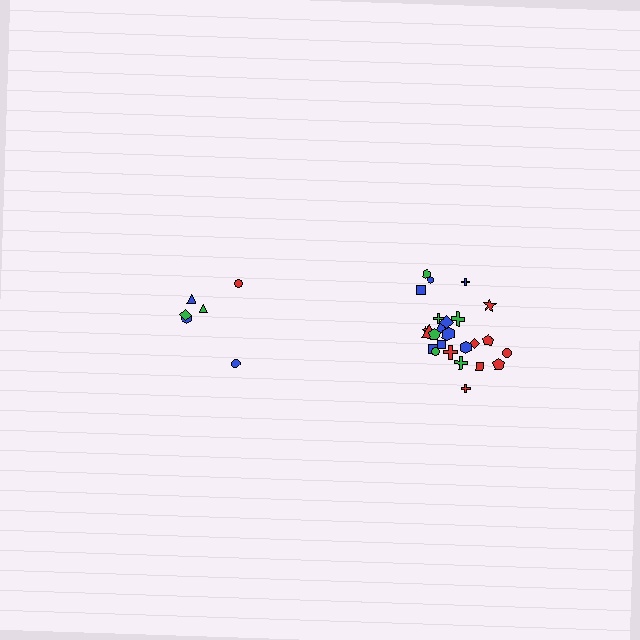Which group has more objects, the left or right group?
The right group.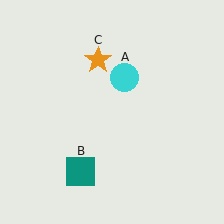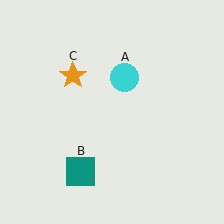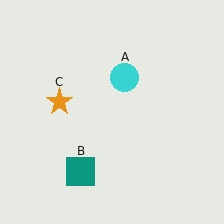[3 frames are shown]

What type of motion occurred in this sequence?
The orange star (object C) rotated counterclockwise around the center of the scene.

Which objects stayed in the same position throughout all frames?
Cyan circle (object A) and teal square (object B) remained stationary.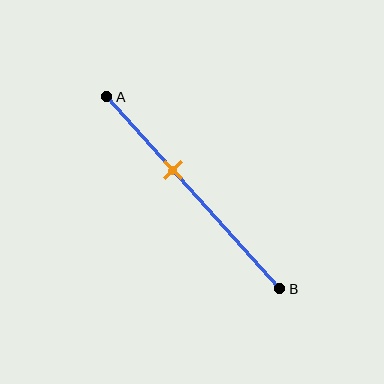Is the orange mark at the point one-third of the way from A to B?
No, the mark is at about 40% from A, not at the 33% one-third point.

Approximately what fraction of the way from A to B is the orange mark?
The orange mark is approximately 40% of the way from A to B.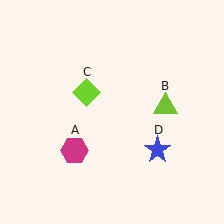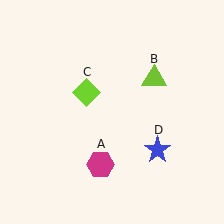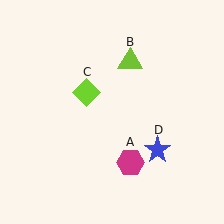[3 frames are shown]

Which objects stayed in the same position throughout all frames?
Lime diamond (object C) and blue star (object D) remained stationary.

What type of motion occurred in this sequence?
The magenta hexagon (object A), lime triangle (object B) rotated counterclockwise around the center of the scene.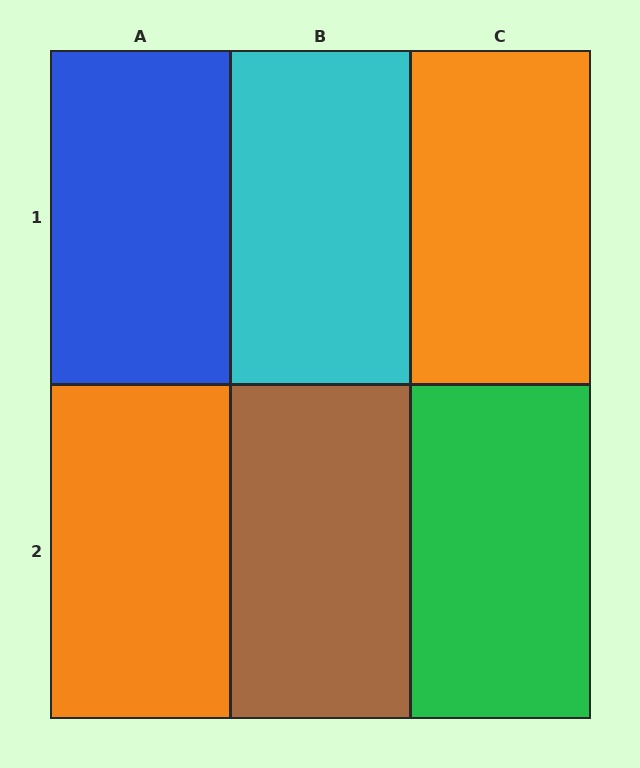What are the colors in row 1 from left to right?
Blue, cyan, orange.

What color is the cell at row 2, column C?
Green.